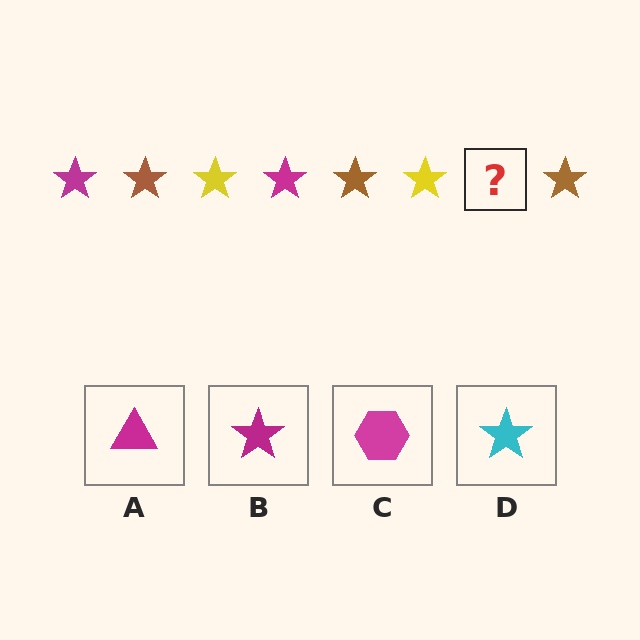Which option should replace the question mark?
Option B.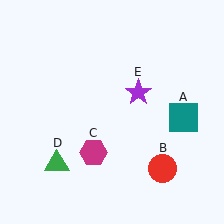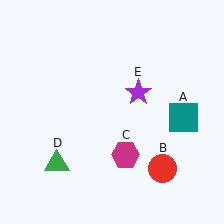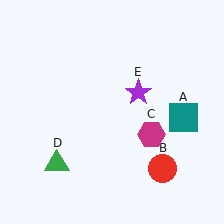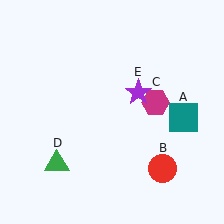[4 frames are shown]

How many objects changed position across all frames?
1 object changed position: magenta hexagon (object C).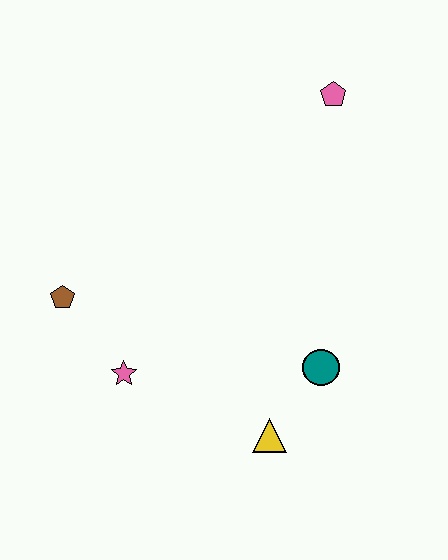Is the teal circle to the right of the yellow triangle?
Yes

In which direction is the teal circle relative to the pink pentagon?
The teal circle is below the pink pentagon.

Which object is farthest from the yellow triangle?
The pink pentagon is farthest from the yellow triangle.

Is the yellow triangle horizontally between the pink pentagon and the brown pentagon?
Yes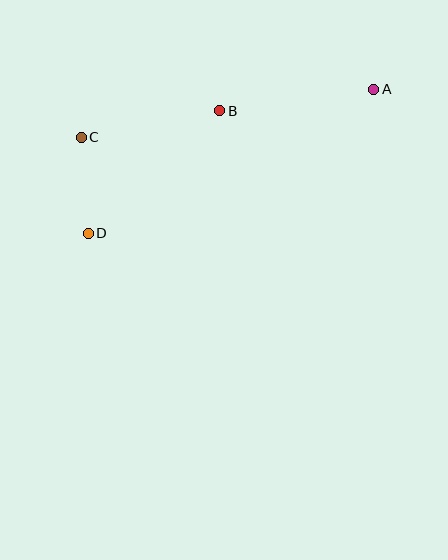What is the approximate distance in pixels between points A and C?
The distance between A and C is approximately 297 pixels.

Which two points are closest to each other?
Points C and D are closest to each other.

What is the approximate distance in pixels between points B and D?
The distance between B and D is approximately 180 pixels.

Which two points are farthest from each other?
Points A and D are farthest from each other.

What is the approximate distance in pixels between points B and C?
The distance between B and C is approximately 141 pixels.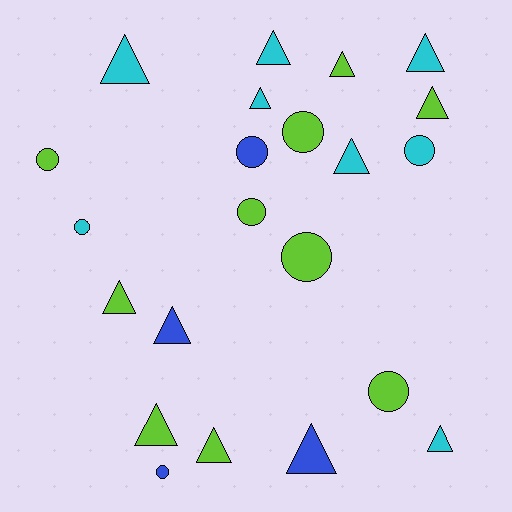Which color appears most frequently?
Lime, with 10 objects.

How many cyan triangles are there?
There are 6 cyan triangles.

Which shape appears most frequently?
Triangle, with 13 objects.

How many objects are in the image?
There are 22 objects.